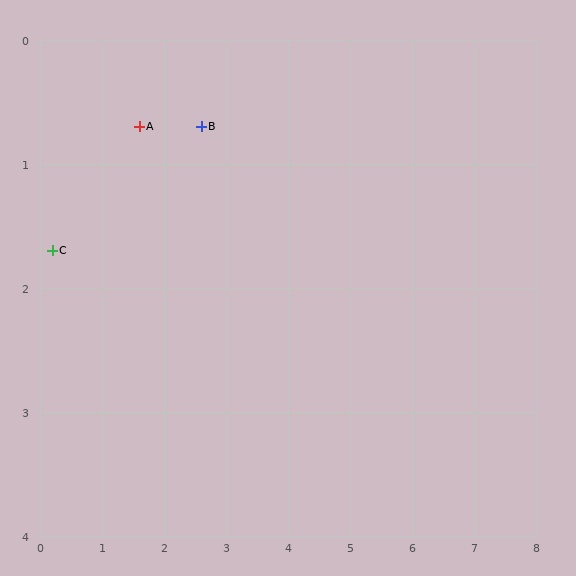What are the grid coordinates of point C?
Point C is at approximately (0.2, 1.7).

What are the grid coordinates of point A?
Point A is at approximately (1.6, 0.7).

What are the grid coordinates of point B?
Point B is at approximately (2.6, 0.7).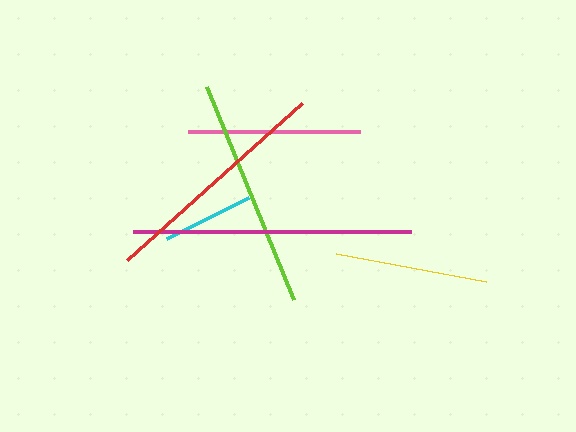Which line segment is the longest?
The magenta line is the longest at approximately 278 pixels.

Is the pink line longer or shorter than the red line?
The red line is longer than the pink line.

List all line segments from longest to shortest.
From longest to shortest: magenta, red, lime, pink, yellow, cyan.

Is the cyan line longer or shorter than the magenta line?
The magenta line is longer than the cyan line.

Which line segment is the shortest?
The cyan line is the shortest at approximately 92 pixels.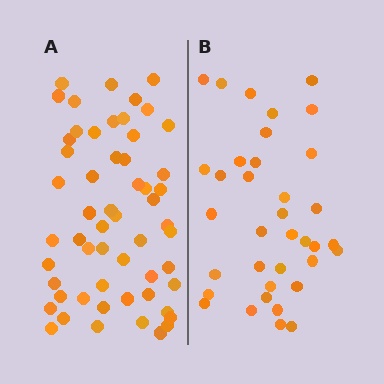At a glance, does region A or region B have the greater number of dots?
Region A (the left region) has more dots.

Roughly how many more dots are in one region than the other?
Region A has approximately 20 more dots than region B.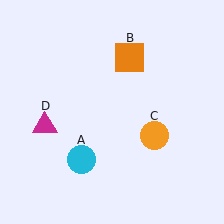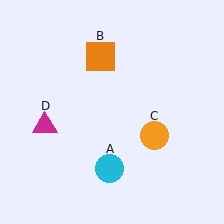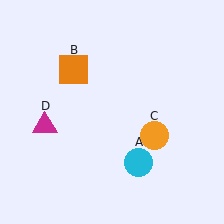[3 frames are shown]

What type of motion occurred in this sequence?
The cyan circle (object A), orange square (object B) rotated counterclockwise around the center of the scene.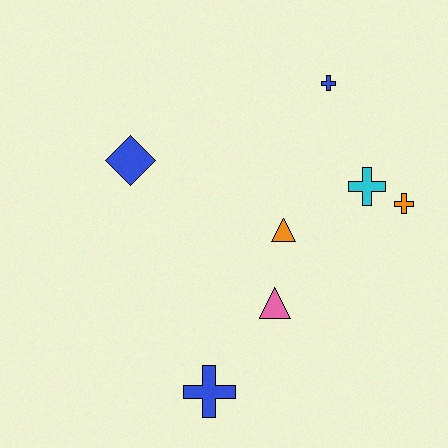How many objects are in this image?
There are 7 objects.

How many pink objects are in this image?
There is 1 pink object.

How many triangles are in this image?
There are 2 triangles.